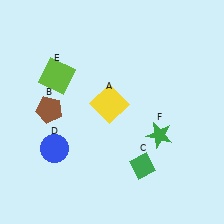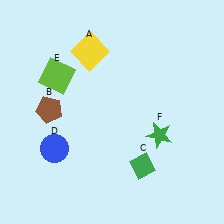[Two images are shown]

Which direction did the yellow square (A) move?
The yellow square (A) moved up.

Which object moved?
The yellow square (A) moved up.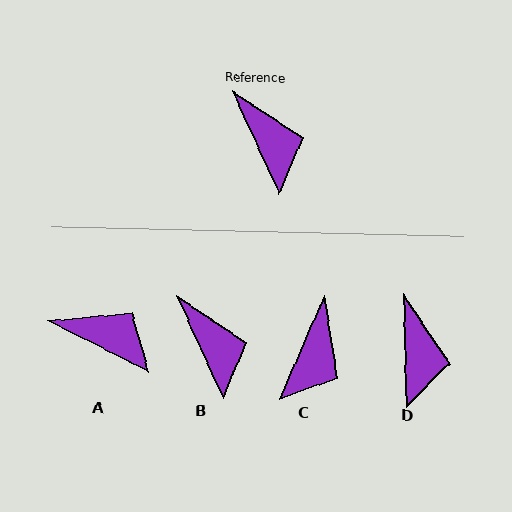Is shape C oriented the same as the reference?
No, it is off by about 48 degrees.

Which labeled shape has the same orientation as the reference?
B.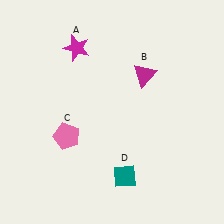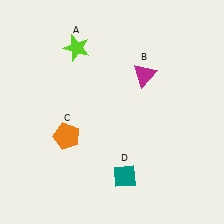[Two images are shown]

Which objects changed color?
A changed from magenta to lime. C changed from pink to orange.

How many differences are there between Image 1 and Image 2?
There are 2 differences between the two images.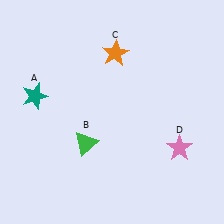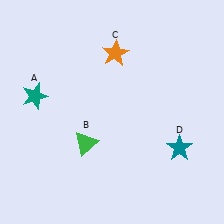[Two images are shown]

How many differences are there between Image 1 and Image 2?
There is 1 difference between the two images.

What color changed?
The star (D) changed from pink in Image 1 to teal in Image 2.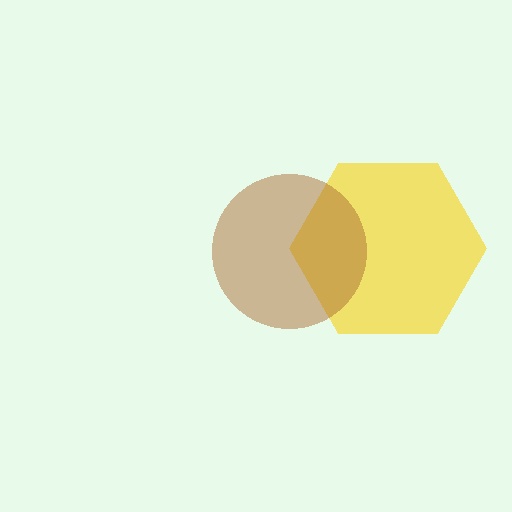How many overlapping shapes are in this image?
There are 2 overlapping shapes in the image.